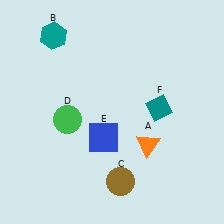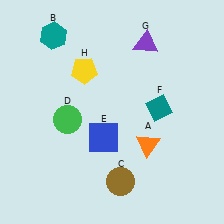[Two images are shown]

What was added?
A purple triangle (G), a yellow pentagon (H) were added in Image 2.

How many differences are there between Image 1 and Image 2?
There are 2 differences between the two images.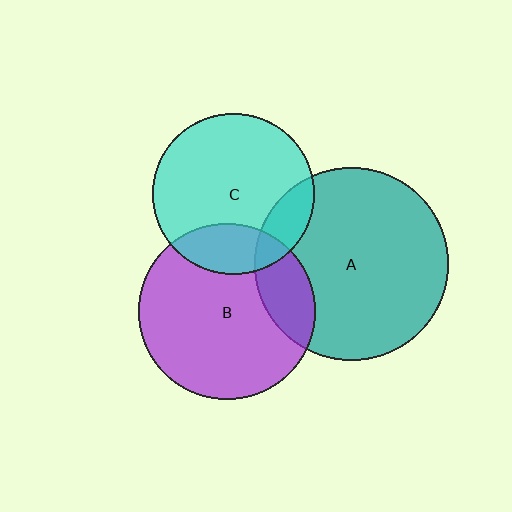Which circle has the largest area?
Circle A (teal).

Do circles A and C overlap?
Yes.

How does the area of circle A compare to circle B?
Approximately 1.2 times.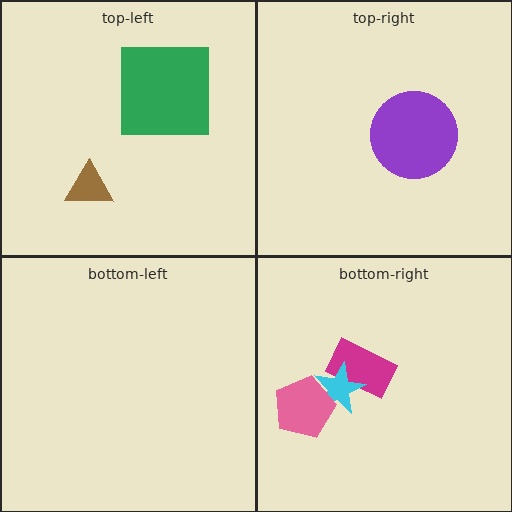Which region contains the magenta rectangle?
The bottom-right region.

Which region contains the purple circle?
The top-right region.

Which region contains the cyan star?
The bottom-right region.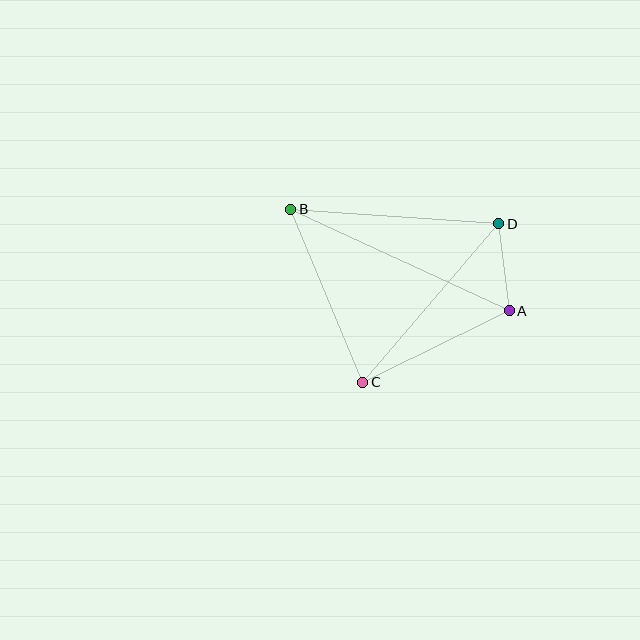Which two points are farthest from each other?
Points A and B are farthest from each other.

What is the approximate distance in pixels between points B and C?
The distance between B and C is approximately 187 pixels.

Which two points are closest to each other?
Points A and D are closest to each other.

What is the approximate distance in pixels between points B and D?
The distance between B and D is approximately 208 pixels.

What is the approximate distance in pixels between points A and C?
The distance between A and C is approximately 163 pixels.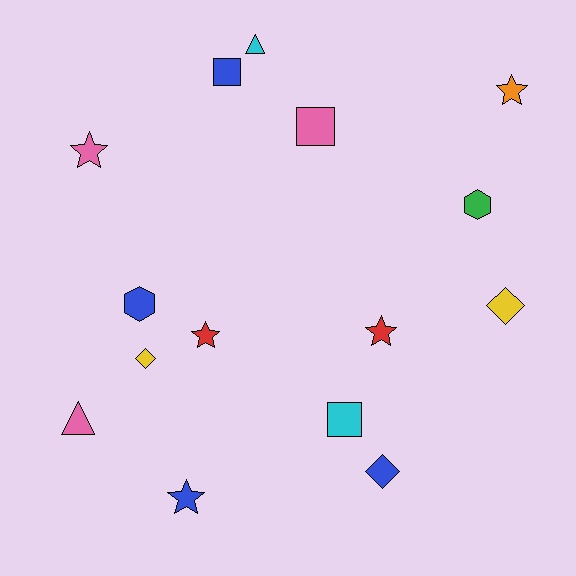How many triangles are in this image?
There are 2 triangles.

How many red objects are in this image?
There are 2 red objects.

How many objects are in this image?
There are 15 objects.